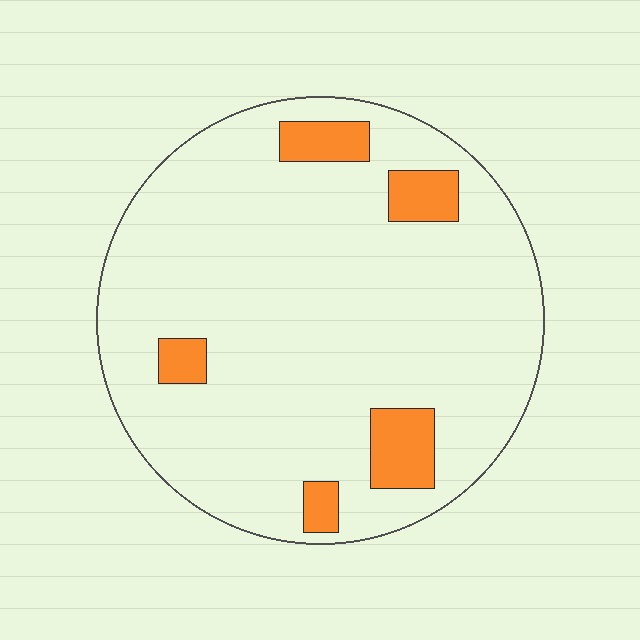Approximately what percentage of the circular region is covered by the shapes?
Approximately 10%.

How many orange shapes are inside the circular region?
5.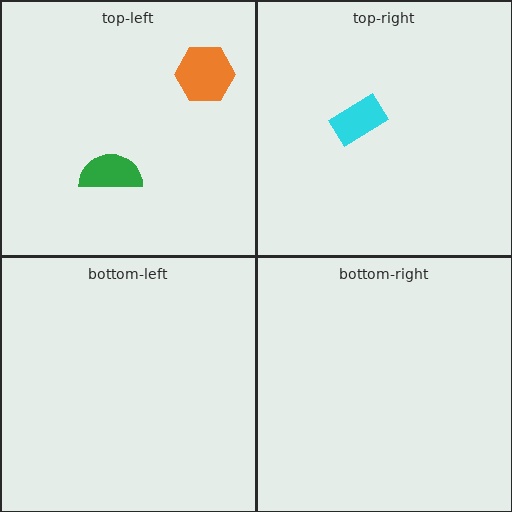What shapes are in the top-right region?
The cyan rectangle.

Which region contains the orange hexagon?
The top-left region.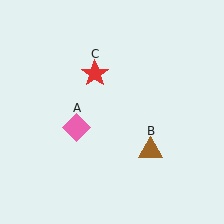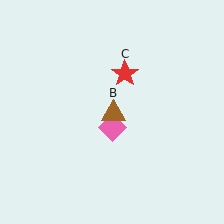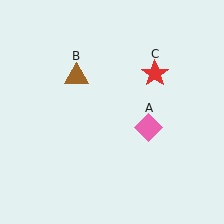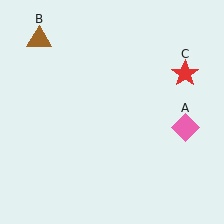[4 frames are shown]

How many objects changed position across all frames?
3 objects changed position: pink diamond (object A), brown triangle (object B), red star (object C).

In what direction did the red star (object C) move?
The red star (object C) moved right.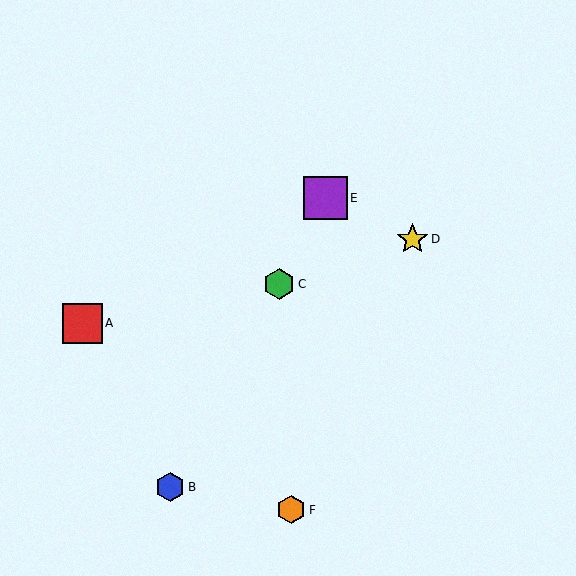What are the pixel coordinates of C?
Object C is at (279, 284).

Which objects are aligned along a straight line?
Objects B, C, E are aligned along a straight line.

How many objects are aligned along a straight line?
3 objects (B, C, E) are aligned along a straight line.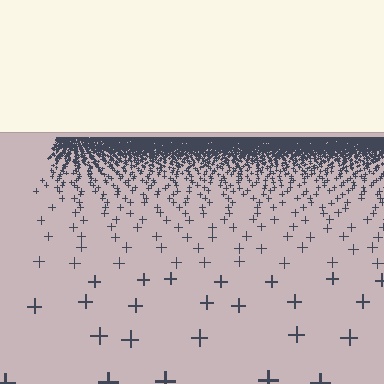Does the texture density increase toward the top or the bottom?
Density increases toward the top.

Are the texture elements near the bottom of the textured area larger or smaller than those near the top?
Larger. Near the bottom, elements are closer to the viewer and appear at a bigger on-screen size.